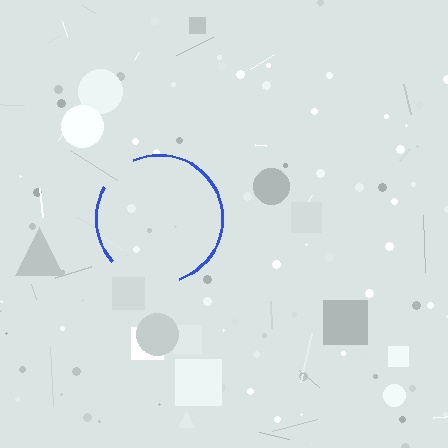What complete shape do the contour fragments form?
The contour fragments form a circle.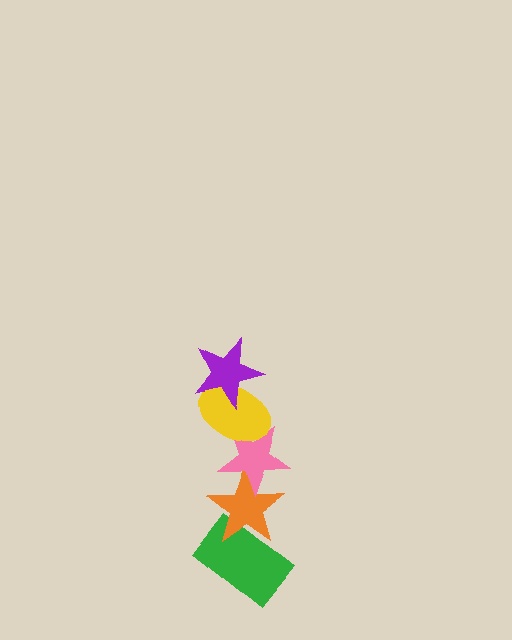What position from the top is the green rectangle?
The green rectangle is 5th from the top.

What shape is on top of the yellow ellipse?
The purple star is on top of the yellow ellipse.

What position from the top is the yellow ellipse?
The yellow ellipse is 2nd from the top.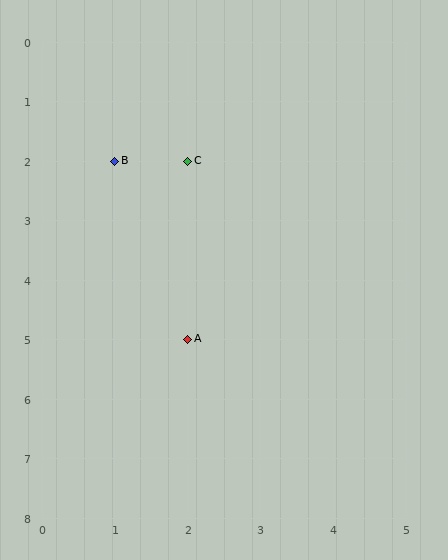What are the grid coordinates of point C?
Point C is at grid coordinates (2, 2).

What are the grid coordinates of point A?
Point A is at grid coordinates (2, 5).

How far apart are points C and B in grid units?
Points C and B are 1 column apart.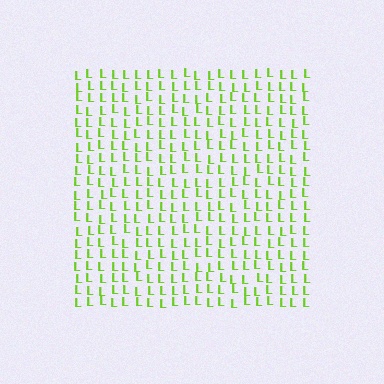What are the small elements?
The small elements are letter L's.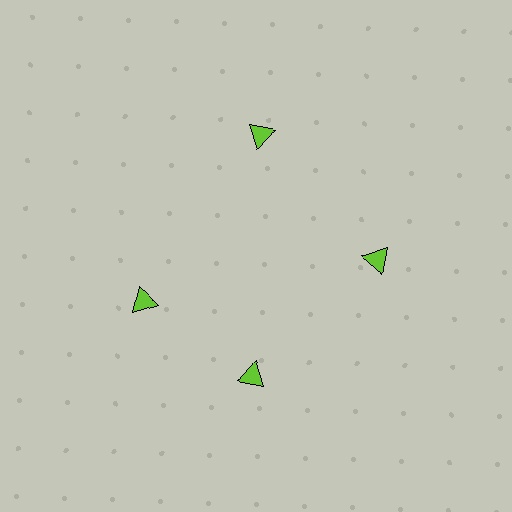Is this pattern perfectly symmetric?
No. The 4 lime triangles are arranged in a ring, but one element near the 9 o'clock position is rotated out of alignment along the ring, breaking the 4-fold rotational symmetry.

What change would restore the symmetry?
The symmetry would be restored by rotating it back into even spacing with its neighbors so that all 4 triangles sit at equal angles and equal distance from the center.